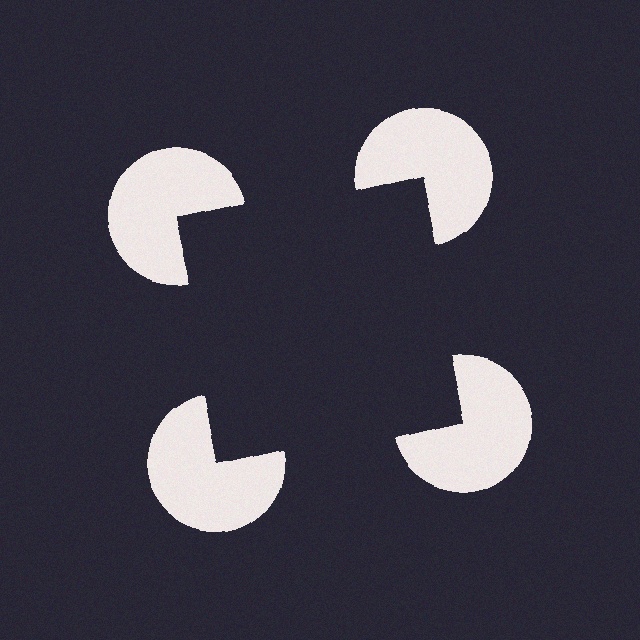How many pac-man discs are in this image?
There are 4 — one at each vertex of the illusory square.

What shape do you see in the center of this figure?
An illusory square — its edges are inferred from the aligned wedge cuts in the pac-man discs, not physically drawn.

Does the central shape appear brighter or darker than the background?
It typically appears slightly darker than the background, even though no actual brightness change is drawn.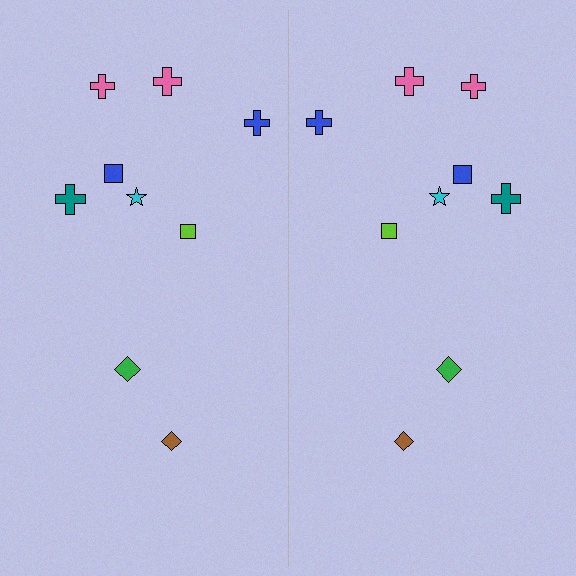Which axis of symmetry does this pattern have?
The pattern has a vertical axis of symmetry running through the center of the image.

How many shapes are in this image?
There are 18 shapes in this image.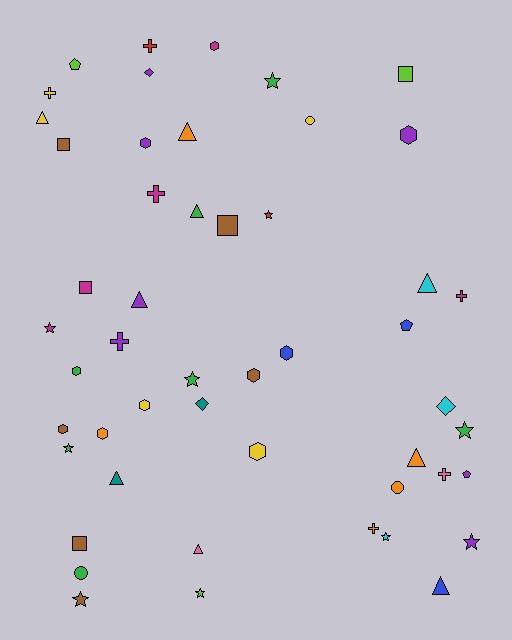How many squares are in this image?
There are 5 squares.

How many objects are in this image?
There are 50 objects.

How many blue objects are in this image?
There are 3 blue objects.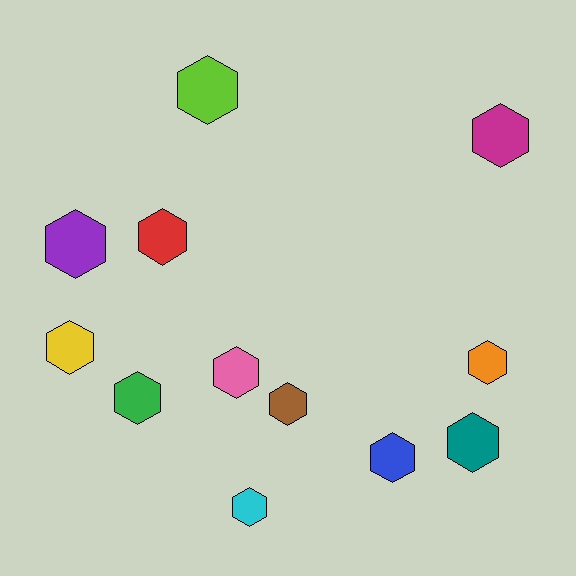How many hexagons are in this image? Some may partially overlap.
There are 12 hexagons.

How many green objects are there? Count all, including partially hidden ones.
There is 1 green object.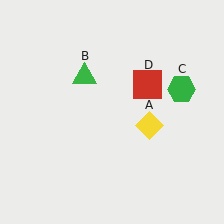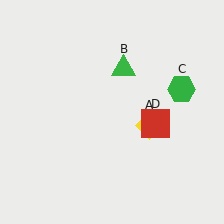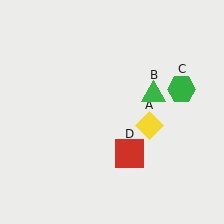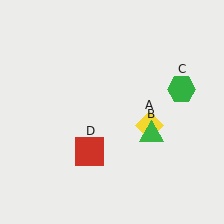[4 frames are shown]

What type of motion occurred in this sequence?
The green triangle (object B), red square (object D) rotated clockwise around the center of the scene.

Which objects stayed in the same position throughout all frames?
Yellow diamond (object A) and green hexagon (object C) remained stationary.